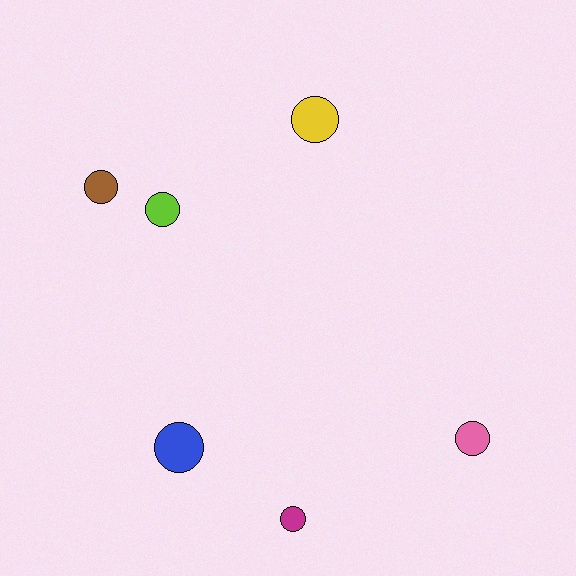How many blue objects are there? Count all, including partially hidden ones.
There is 1 blue object.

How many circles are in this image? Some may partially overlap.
There are 6 circles.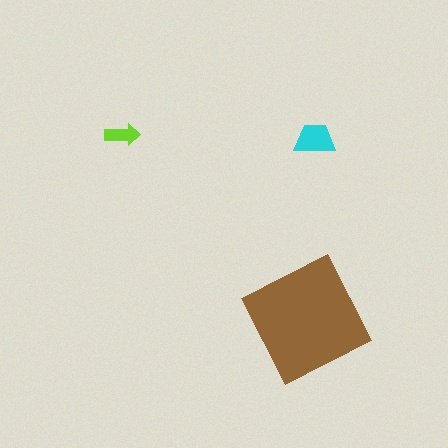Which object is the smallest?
The lime arrow.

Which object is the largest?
The brown square.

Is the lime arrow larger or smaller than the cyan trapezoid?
Smaller.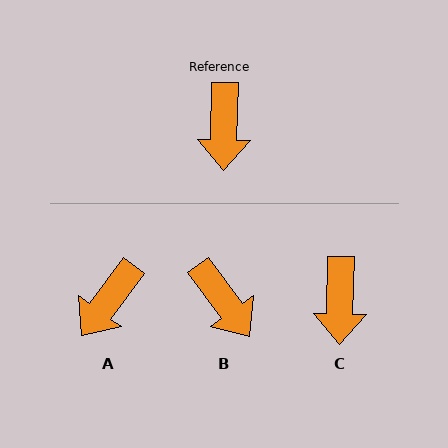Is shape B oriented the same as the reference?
No, it is off by about 37 degrees.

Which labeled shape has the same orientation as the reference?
C.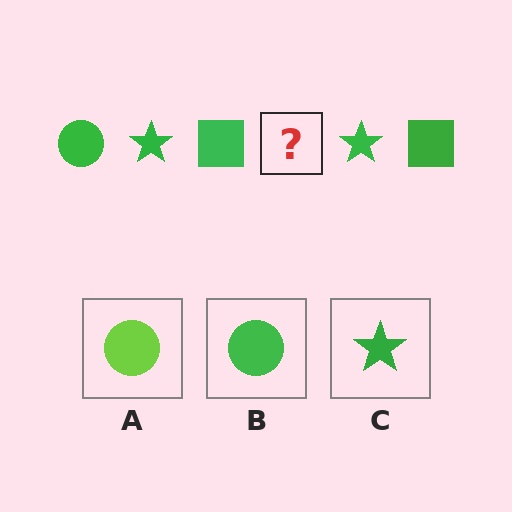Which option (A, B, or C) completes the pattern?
B.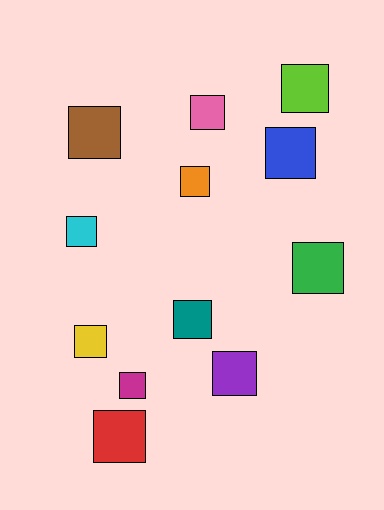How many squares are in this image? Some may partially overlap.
There are 12 squares.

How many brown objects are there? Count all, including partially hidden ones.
There is 1 brown object.